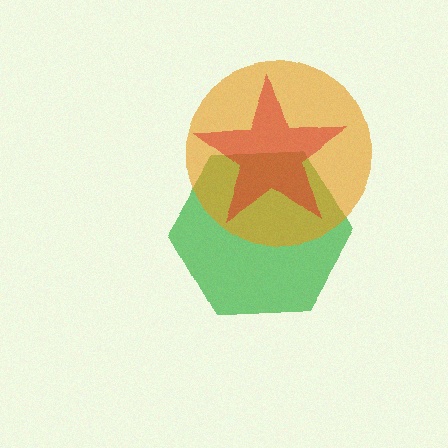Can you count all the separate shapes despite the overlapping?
Yes, there are 3 separate shapes.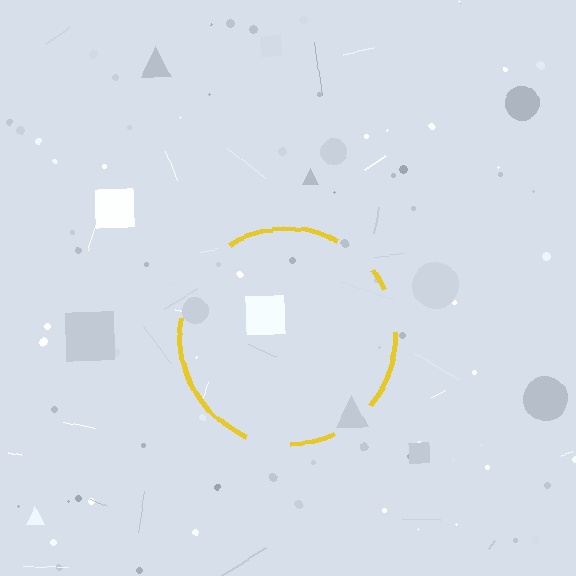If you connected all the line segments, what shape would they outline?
They would outline a circle.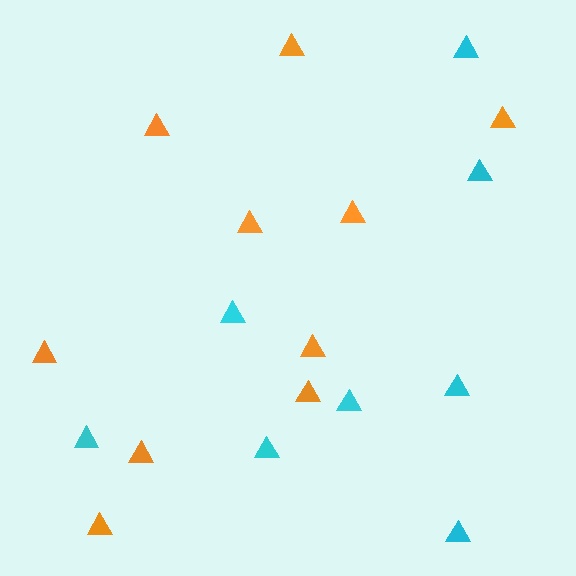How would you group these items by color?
There are 2 groups: one group of orange triangles (10) and one group of cyan triangles (8).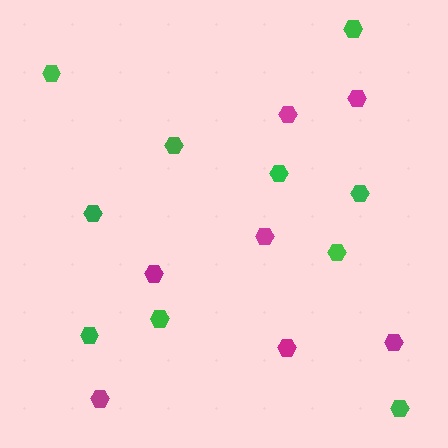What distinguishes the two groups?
There are 2 groups: one group of magenta hexagons (7) and one group of green hexagons (10).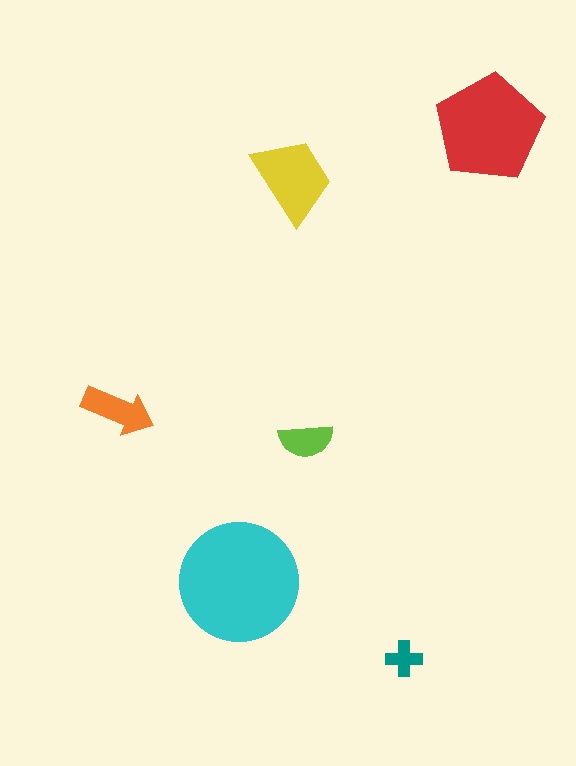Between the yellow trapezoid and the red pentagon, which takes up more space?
The red pentagon.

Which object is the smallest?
The teal cross.